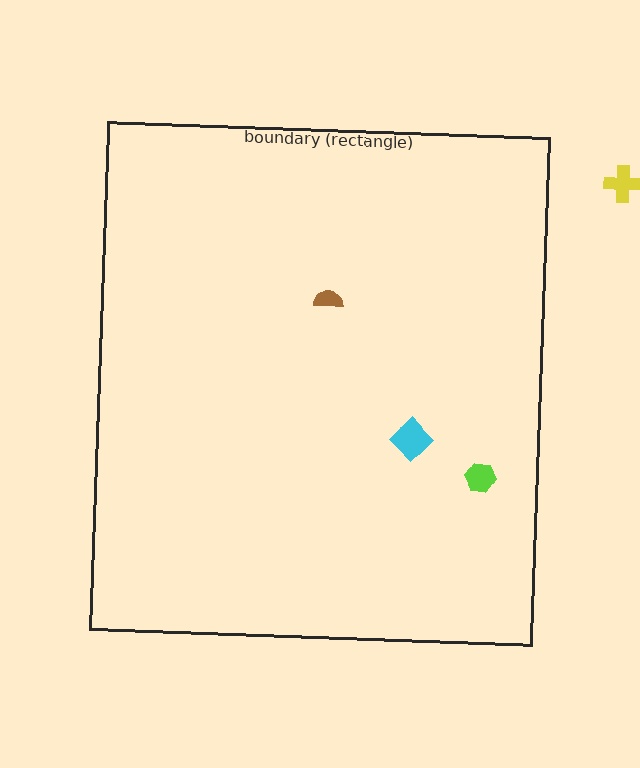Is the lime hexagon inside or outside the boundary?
Inside.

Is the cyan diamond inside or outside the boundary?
Inside.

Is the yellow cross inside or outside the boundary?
Outside.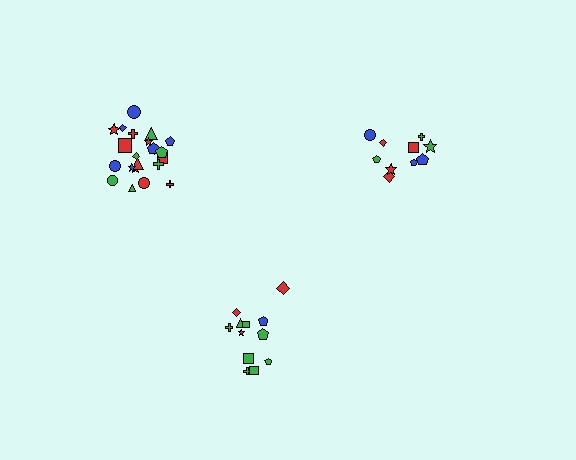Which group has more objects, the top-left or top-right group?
The top-left group.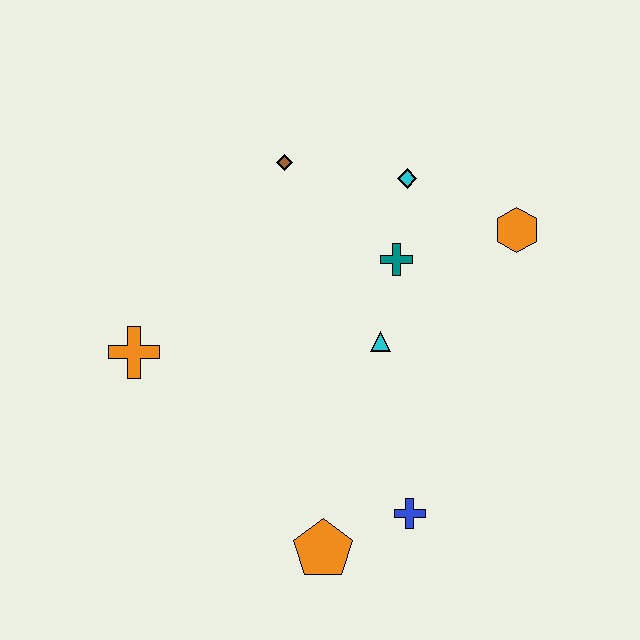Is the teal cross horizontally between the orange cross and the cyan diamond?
Yes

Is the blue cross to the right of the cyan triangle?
Yes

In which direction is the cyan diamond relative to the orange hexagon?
The cyan diamond is to the left of the orange hexagon.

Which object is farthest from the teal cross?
The orange pentagon is farthest from the teal cross.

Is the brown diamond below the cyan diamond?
No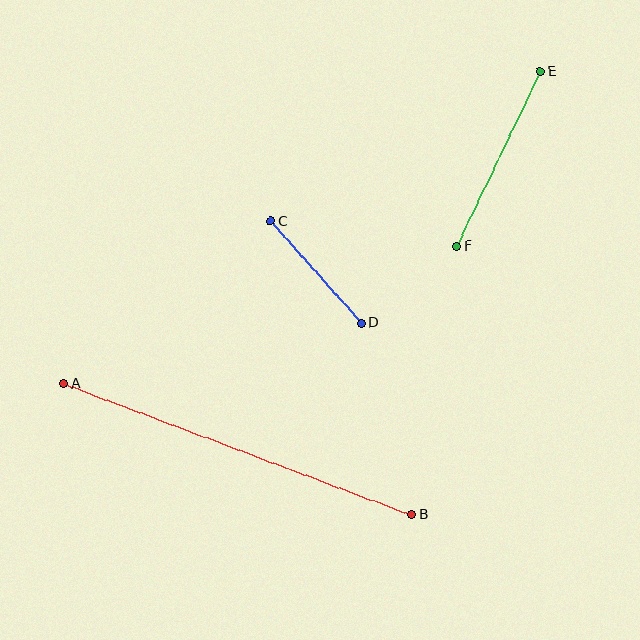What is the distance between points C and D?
The distance is approximately 136 pixels.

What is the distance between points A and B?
The distance is approximately 372 pixels.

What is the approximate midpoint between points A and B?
The midpoint is at approximately (238, 449) pixels.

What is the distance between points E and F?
The distance is approximately 194 pixels.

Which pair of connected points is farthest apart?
Points A and B are farthest apart.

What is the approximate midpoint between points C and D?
The midpoint is at approximately (316, 272) pixels.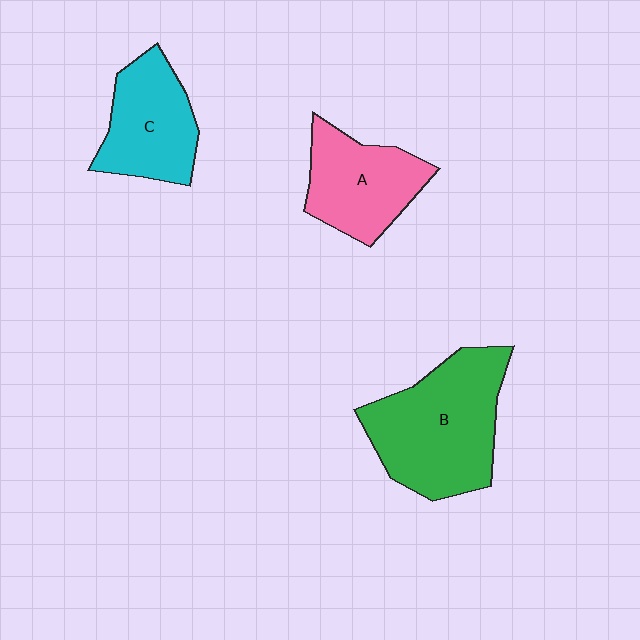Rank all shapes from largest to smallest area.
From largest to smallest: B (green), A (pink), C (cyan).